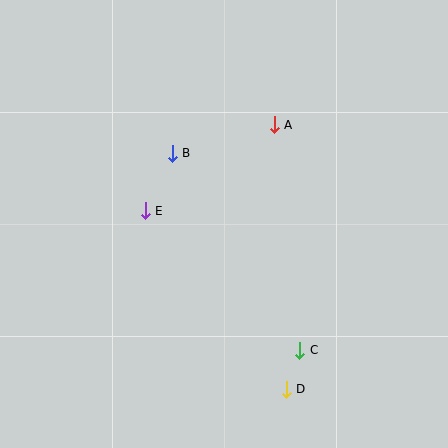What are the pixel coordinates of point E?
Point E is at (145, 211).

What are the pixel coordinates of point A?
Point A is at (274, 125).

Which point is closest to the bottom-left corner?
Point E is closest to the bottom-left corner.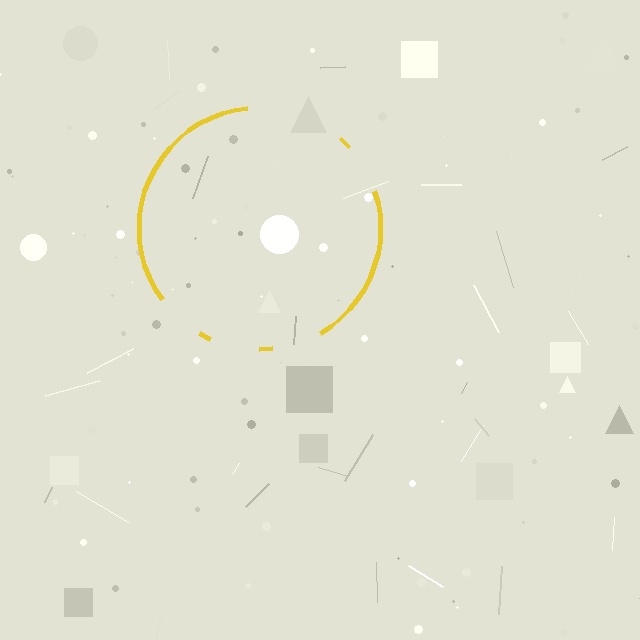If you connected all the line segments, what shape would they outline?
They would outline a circle.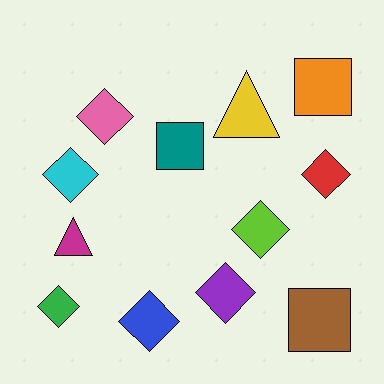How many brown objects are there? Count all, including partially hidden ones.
There is 1 brown object.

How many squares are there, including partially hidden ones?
There are 3 squares.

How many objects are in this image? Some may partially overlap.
There are 12 objects.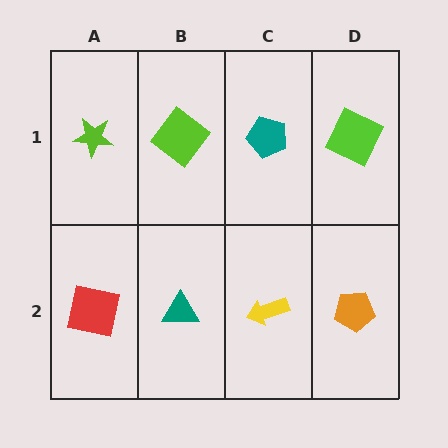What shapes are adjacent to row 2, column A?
A lime star (row 1, column A), a teal triangle (row 2, column B).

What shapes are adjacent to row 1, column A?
A red square (row 2, column A), a lime diamond (row 1, column B).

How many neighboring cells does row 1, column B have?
3.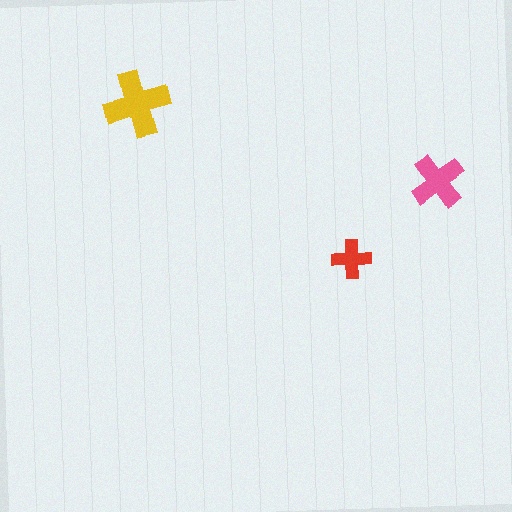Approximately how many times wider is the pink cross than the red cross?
About 1.5 times wider.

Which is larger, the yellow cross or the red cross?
The yellow one.